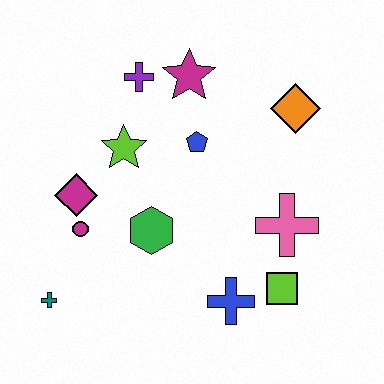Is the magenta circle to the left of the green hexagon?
Yes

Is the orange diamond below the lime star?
No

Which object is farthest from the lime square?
The purple cross is farthest from the lime square.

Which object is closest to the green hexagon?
The magenta circle is closest to the green hexagon.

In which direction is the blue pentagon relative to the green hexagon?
The blue pentagon is above the green hexagon.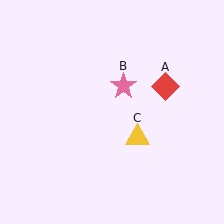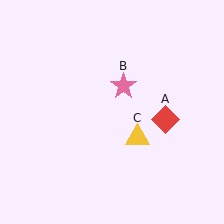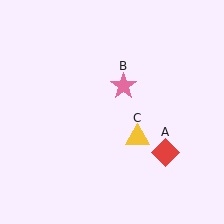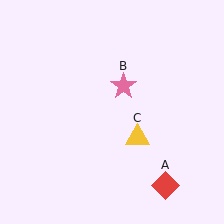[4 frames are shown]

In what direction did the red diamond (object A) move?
The red diamond (object A) moved down.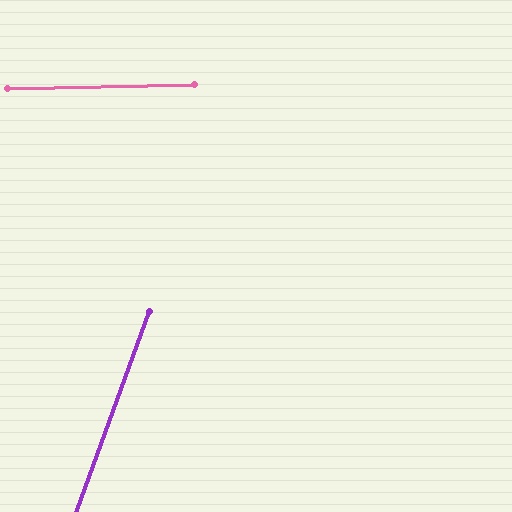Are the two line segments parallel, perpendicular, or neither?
Neither parallel nor perpendicular — they differ by about 69°.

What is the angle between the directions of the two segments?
Approximately 69 degrees.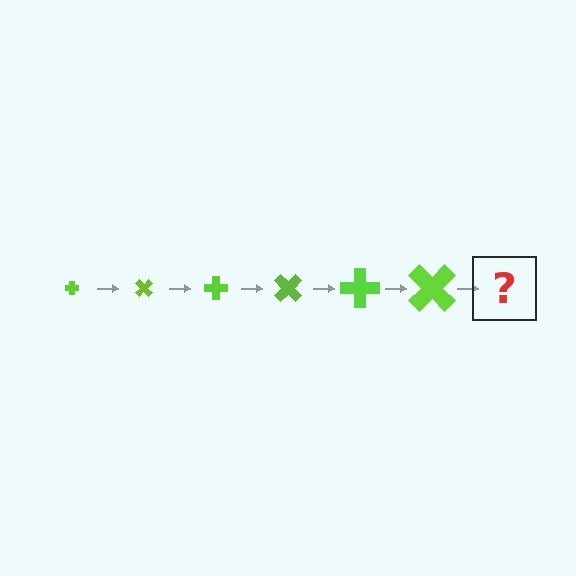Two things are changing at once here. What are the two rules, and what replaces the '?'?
The two rules are that the cross grows larger each step and it rotates 45 degrees each step. The '?' should be a cross, larger than the previous one and rotated 270 degrees from the start.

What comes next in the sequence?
The next element should be a cross, larger than the previous one and rotated 270 degrees from the start.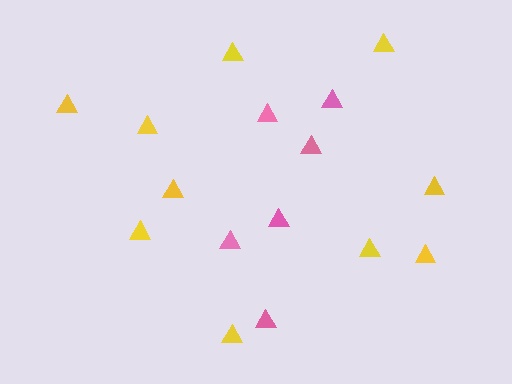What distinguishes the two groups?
There are 2 groups: one group of yellow triangles (10) and one group of pink triangles (6).